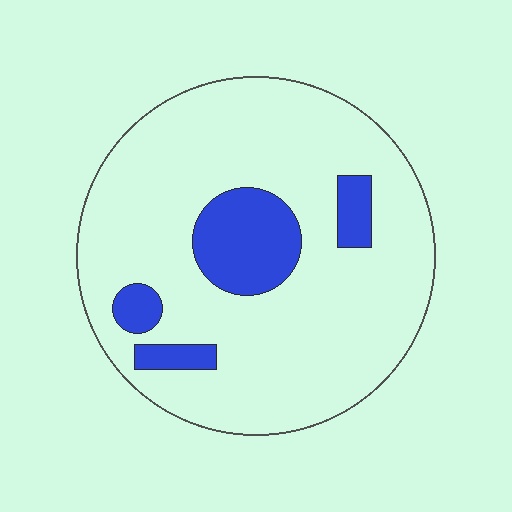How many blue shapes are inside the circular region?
4.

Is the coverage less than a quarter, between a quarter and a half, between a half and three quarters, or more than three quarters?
Less than a quarter.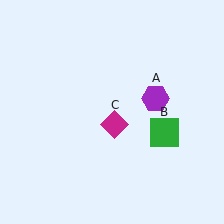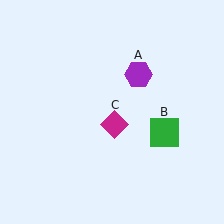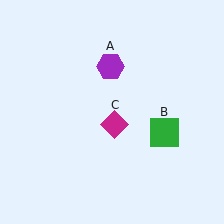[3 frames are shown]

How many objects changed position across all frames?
1 object changed position: purple hexagon (object A).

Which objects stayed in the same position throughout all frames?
Green square (object B) and magenta diamond (object C) remained stationary.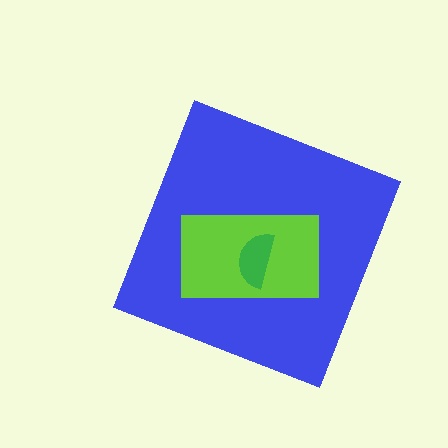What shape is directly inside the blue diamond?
The lime rectangle.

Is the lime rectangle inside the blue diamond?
Yes.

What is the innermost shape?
The green semicircle.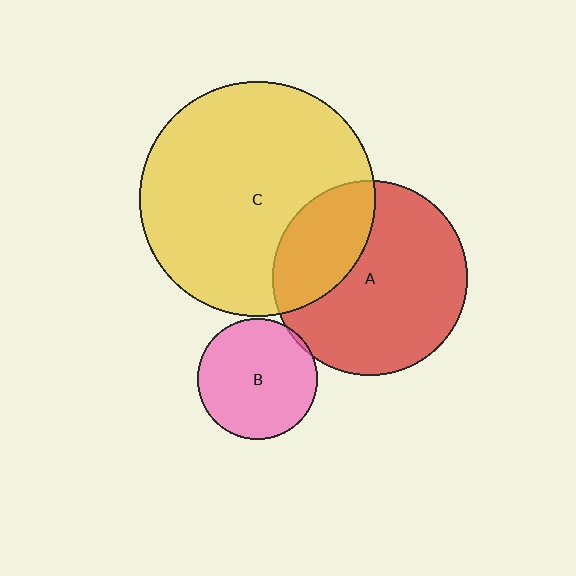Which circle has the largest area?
Circle C (yellow).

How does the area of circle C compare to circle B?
Approximately 3.8 times.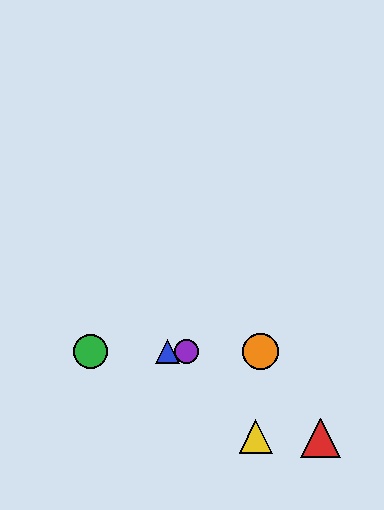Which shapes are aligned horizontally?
The blue triangle, the green circle, the purple circle, the orange circle are aligned horizontally.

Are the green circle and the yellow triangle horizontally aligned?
No, the green circle is at y≈351 and the yellow triangle is at y≈436.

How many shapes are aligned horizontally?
4 shapes (the blue triangle, the green circle, the purple circle, the orange circle) are aligned horizontally.